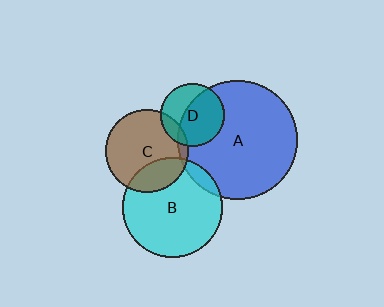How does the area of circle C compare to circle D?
Approximately 1.7 times.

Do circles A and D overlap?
Yes.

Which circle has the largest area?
Circle A (blue).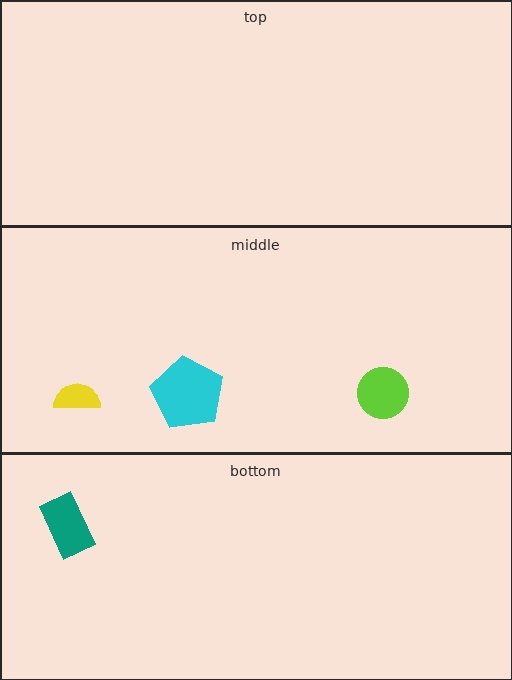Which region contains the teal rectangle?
The bottom region.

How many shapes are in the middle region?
3.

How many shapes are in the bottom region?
1.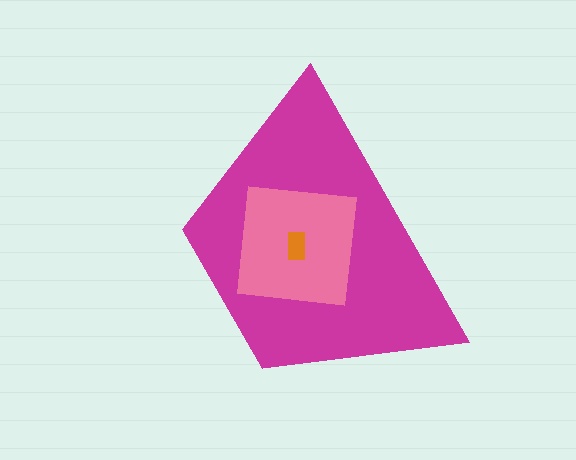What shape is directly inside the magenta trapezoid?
The pink square.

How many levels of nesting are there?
3.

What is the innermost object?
The orange rectangle.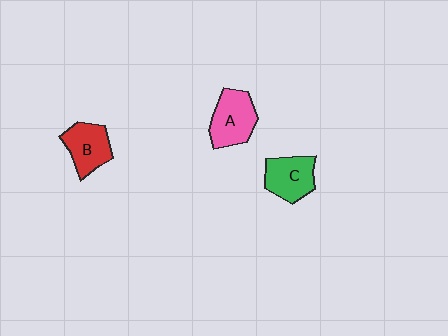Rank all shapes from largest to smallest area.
From largest to smallest: A (pink), C (green), B (red).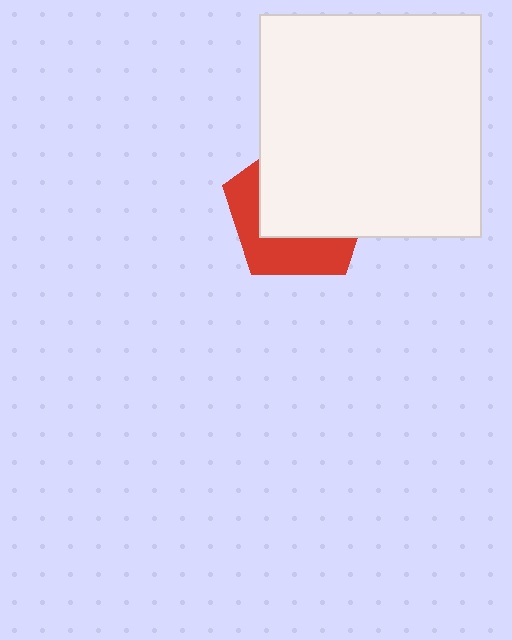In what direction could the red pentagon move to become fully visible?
The red pentagon could move toward the lower-left. That would shift it out from behind the white square entirely.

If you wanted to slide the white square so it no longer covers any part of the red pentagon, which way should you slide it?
Slide it toward the upper-right — that is the most direct way to separate the two shapes.